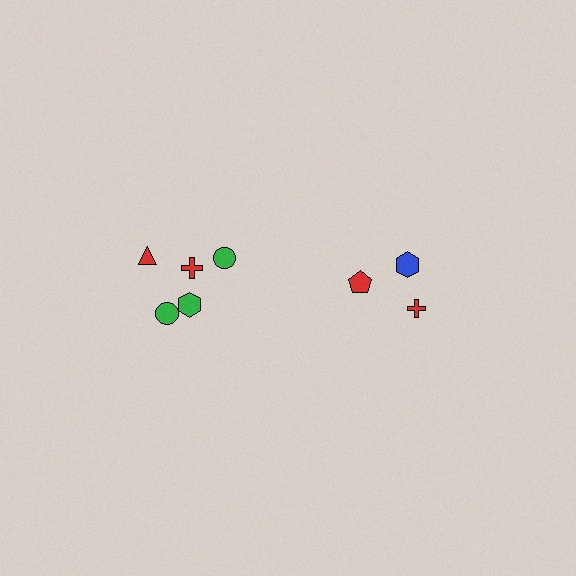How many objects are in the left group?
There are 5 objects.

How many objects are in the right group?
There are 3 objects.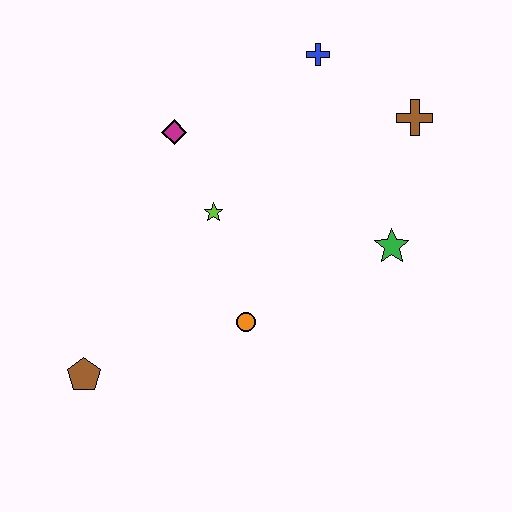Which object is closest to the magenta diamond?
The lime star is closest to the magenta diamond.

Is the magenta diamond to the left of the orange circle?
Yes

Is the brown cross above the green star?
Yes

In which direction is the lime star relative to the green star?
The lime star is to the left of the green star.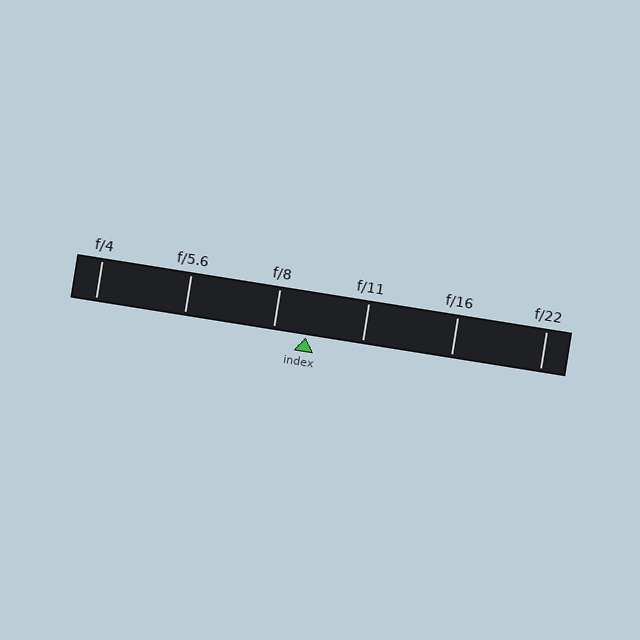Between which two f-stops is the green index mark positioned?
The index mark is between f/8 and f/11.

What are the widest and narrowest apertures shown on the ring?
The widest aperture shown is f/4 and the narrowest is f/22.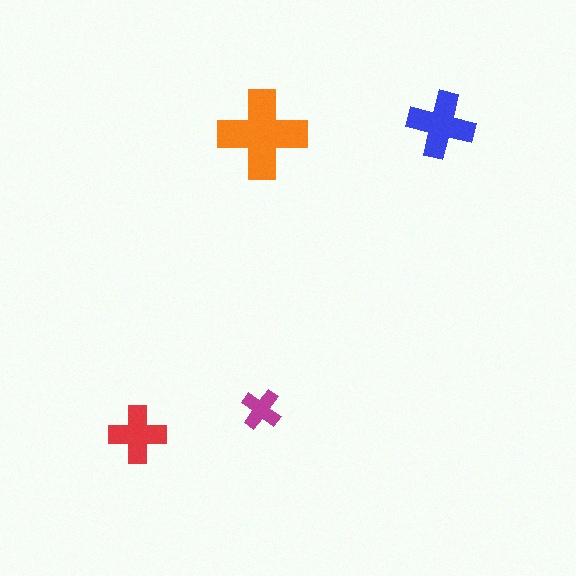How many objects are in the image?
There are 4 objects in the image.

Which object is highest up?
The blue cross is topmost.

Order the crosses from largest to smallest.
the orange one, the blue one, the red one, the magenta one.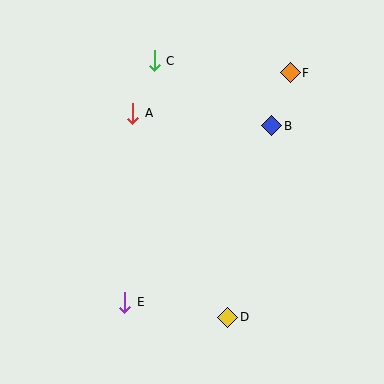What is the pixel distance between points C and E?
The distance between C and E is 244 pixels.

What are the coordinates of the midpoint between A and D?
The midpoint between A and D is at (180, 215).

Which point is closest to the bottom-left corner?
Point E is closest to the bottom-left corner.